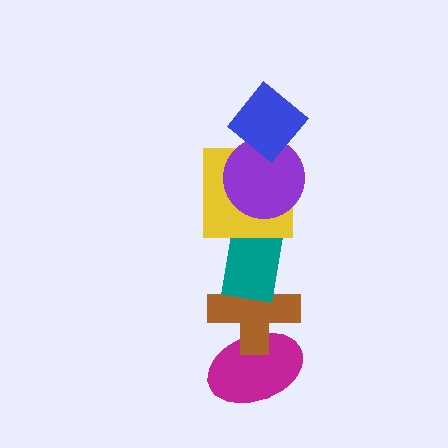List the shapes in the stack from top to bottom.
From top to bottom: the blue diamond, the purple circle, the yellow square, the teal rectangle, the brown cross, the magenta ellipse.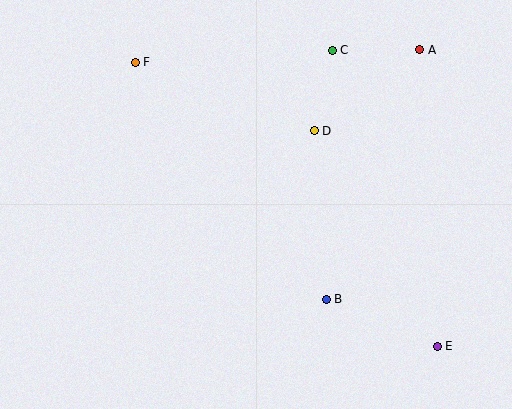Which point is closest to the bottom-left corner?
Point B is closest to the bottom-left corner.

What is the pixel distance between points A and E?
The distance between A and E is 297 pixels.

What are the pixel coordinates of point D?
Point D is at (314, 131).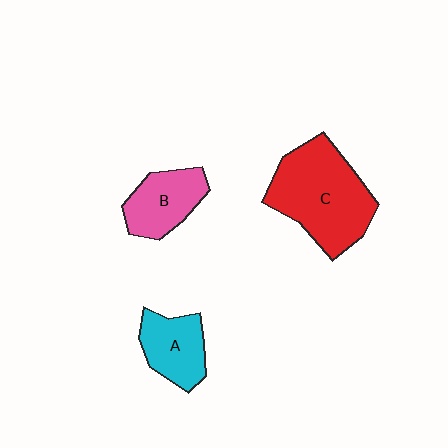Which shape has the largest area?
Shape C (red).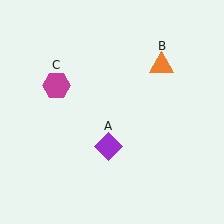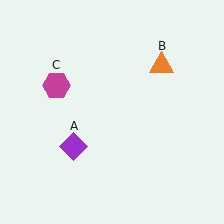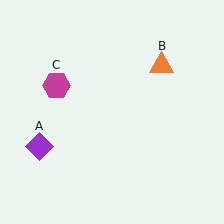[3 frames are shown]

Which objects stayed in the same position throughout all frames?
Orange triangle (object B) and magenta hexagon (object C) remained stationary.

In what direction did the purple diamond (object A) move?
The purple diamond (object A) moved left.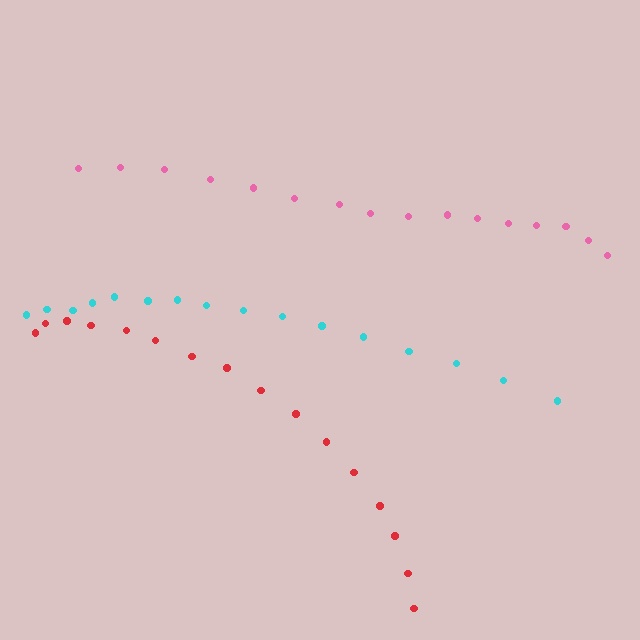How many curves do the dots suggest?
There are 3 distinct paths.